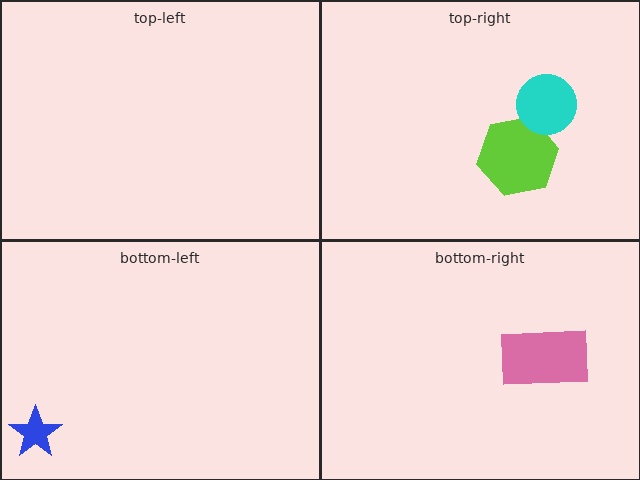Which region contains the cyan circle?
The top-right region.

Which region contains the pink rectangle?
The bottom-right region.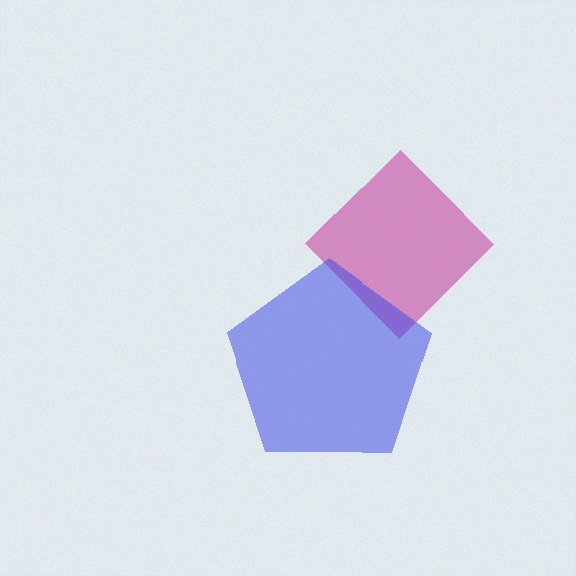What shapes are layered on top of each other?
The layered shapes are: a magenta diamond, a blue pentagon.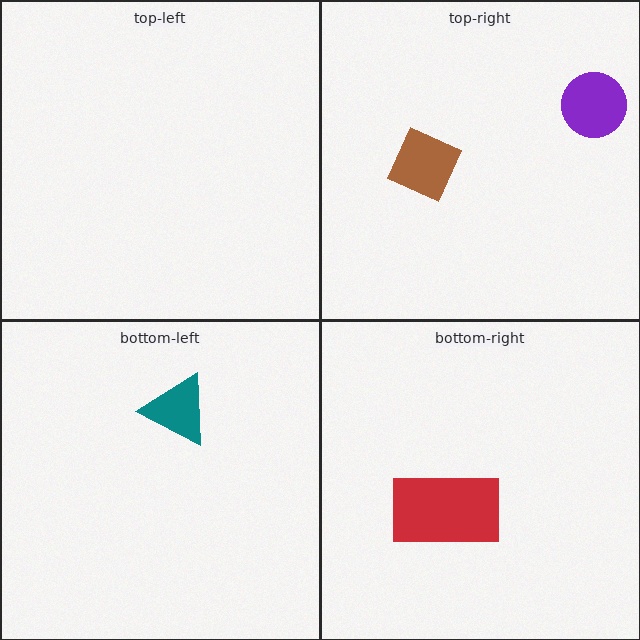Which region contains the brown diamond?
The top-right region.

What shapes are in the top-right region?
The brown diamond, the purple circle.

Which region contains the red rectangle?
The bottom-right region.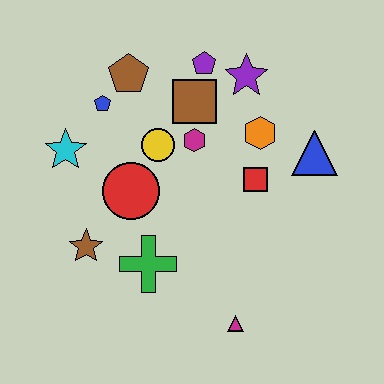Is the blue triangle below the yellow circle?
Yes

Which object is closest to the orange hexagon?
The red square is closest to the orange hexagon.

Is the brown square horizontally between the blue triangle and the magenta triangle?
No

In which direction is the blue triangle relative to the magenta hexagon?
The blue triangle is to the right of the magenta hexagon.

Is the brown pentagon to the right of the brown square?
No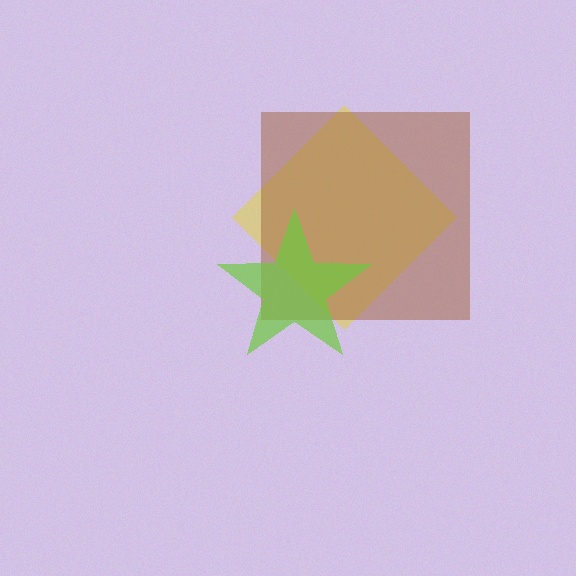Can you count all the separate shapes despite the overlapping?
Yes, there are 3 separate shapes.